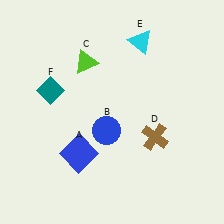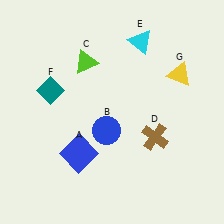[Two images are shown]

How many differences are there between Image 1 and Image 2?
There is 1 difference between the two images.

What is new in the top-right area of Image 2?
A yellow triangle (G) was added in the top-right area of Image 2.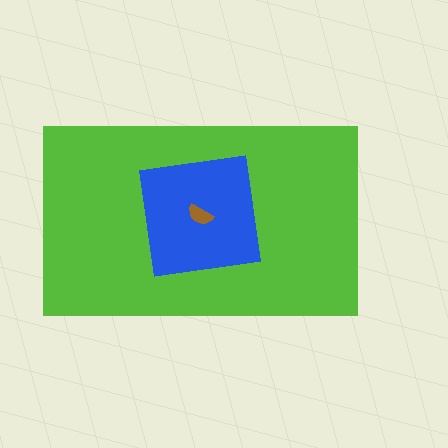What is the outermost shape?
The lime rectangle.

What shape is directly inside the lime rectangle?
The blue square.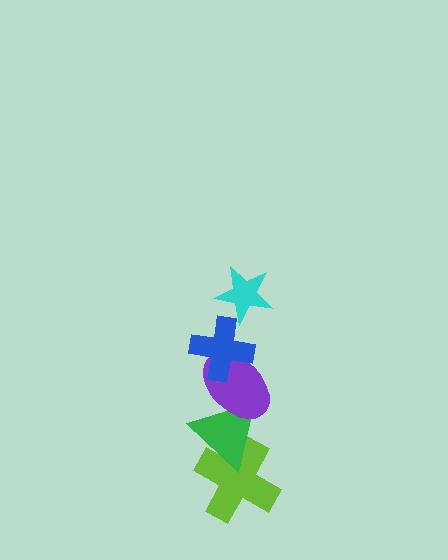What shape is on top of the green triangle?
The purple ellipse is on top of the green triangle.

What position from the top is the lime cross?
The lime cross is 5th from the top.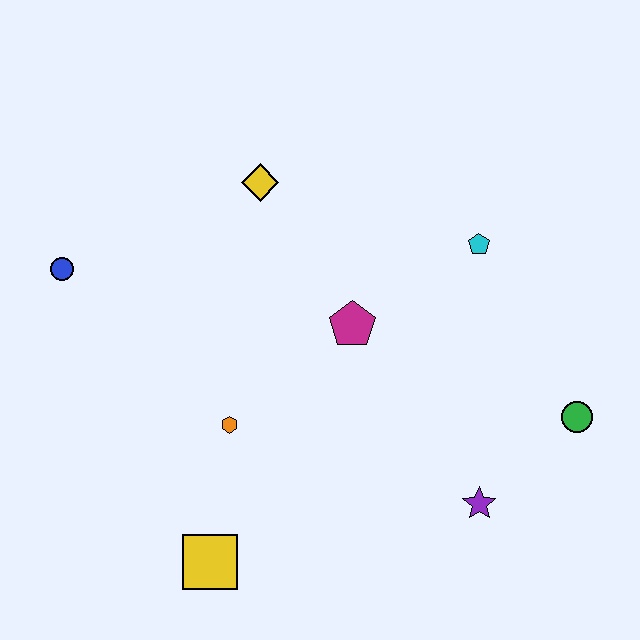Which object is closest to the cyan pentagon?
The magenta pentagon is closest to the cyan pentagon.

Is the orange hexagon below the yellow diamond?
Yes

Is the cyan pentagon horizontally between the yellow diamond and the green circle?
Yes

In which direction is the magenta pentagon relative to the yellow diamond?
The magenta pentagon is below the yellow diamond.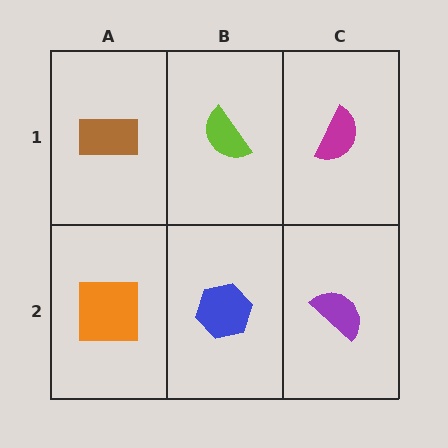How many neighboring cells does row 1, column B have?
3.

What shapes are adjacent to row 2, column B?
A lime semicircle (row 1, column B), an orange square (row 2, column A), a purple semicircle (row 2, column C).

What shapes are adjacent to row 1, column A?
An orange square (row 2, column A), a lime semicircle (row 1, column B).